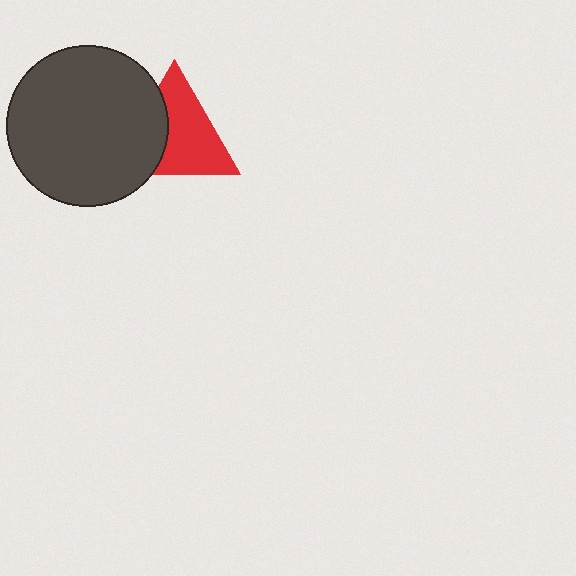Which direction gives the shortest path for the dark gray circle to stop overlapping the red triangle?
Moving left gives the shortest separation.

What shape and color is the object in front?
The object in front is a dark gray circle.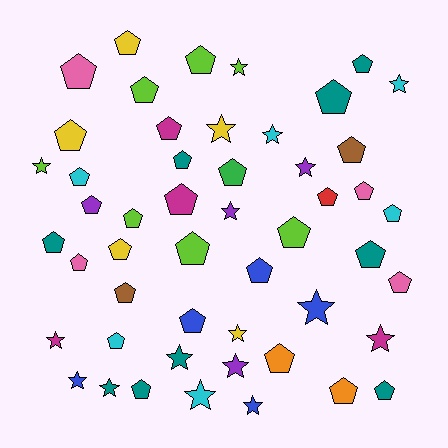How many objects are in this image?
There are 50 objects.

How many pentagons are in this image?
There are 33 pentagons.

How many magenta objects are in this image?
There are 4 magenta objects.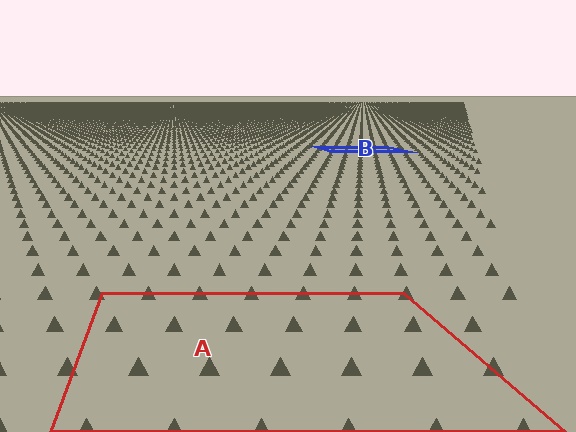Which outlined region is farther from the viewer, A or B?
Region B is farther from the viewer — the texture elements inside it appear smaller and more densely packed.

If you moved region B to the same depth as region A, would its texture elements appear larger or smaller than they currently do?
They would appear larger. At a closer depth, the same texture elements are projected at a bigger on-screen size.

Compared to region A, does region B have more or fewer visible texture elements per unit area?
Region B has more texture elements per unit area — they are packed more densely because it is farther away.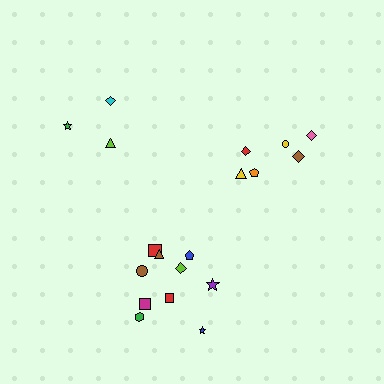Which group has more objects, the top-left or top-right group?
The top-right group.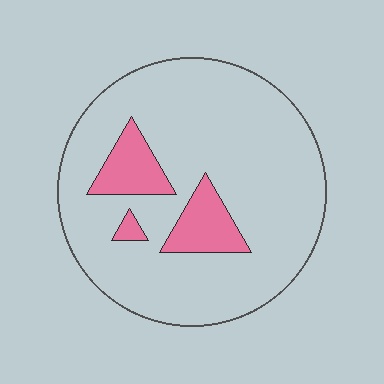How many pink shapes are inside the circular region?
3.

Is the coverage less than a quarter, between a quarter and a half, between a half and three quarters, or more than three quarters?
Less than a quarter.